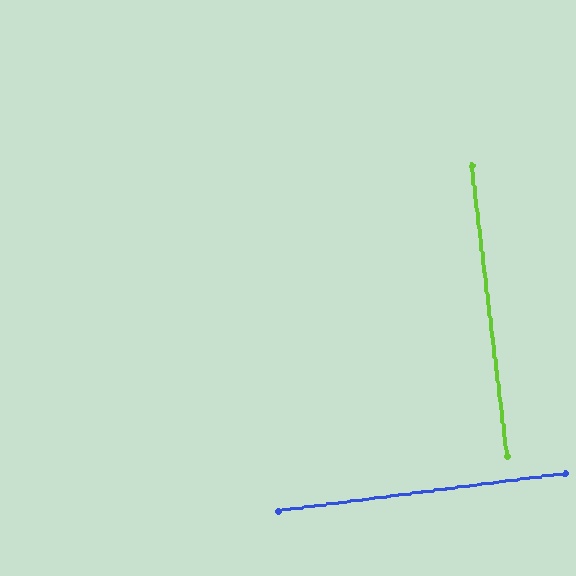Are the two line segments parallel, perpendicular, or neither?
Perpendicular — they meet at approximately 90°.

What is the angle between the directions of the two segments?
Approximately 90 degrees.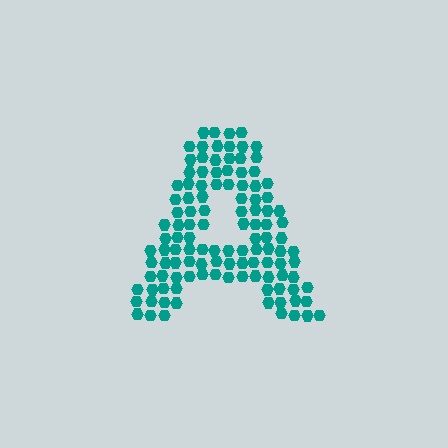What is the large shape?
The large shape is the letter A.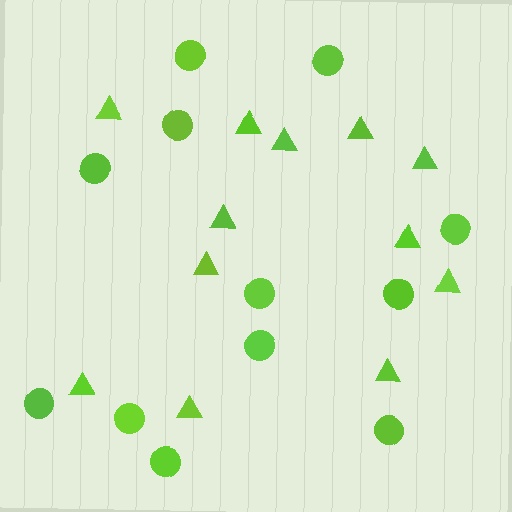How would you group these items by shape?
There are 2 groups: one group of triangles (12) and one group of circles (12).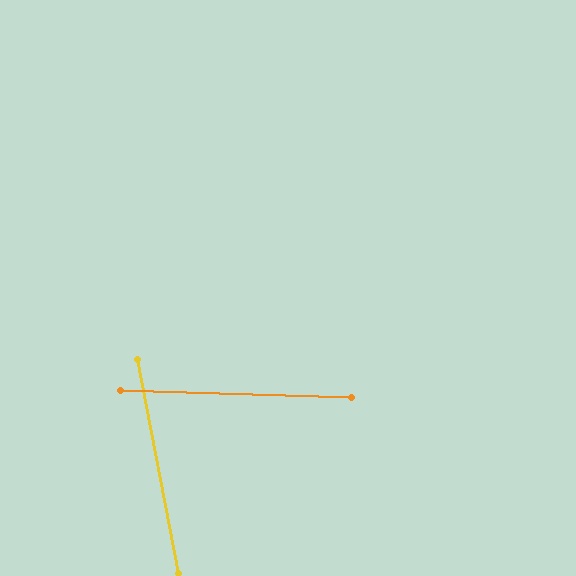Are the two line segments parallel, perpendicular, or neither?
Neither parallel nor perpendicular — they differ by about 78°.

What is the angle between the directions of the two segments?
Approximately 78 degrees.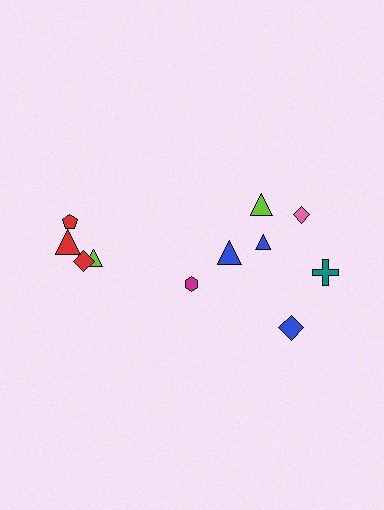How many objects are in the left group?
There are 4 objects.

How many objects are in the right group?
There are 7 objects.